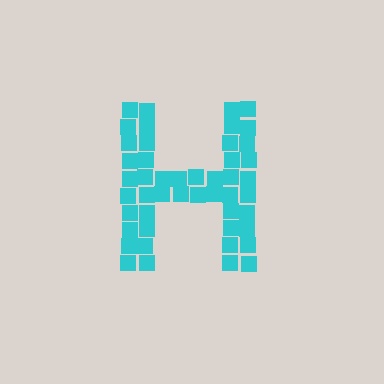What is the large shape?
The large shape is the letter H.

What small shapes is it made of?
It is made of small squares.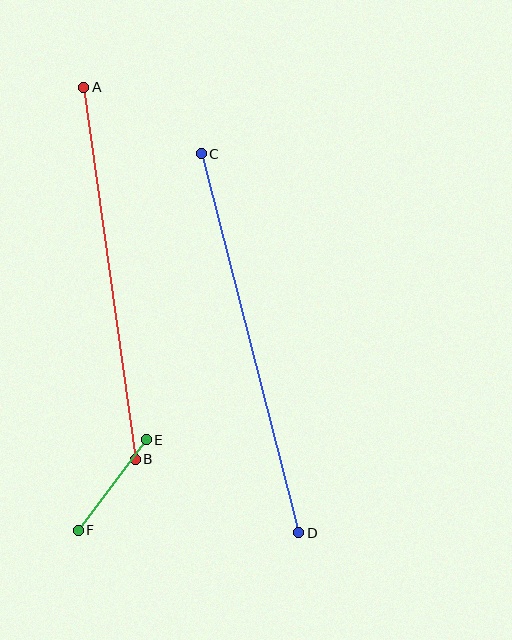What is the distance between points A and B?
The distance is approximately 376 pixels.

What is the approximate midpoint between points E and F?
The midpoint is at approximately (112, 485) pixels.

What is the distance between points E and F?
The distance is approximately 114 pixels.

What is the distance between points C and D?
The distance is approximately 391 pixels.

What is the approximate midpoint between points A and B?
The midpoint is at approximately (109, 273) pixels.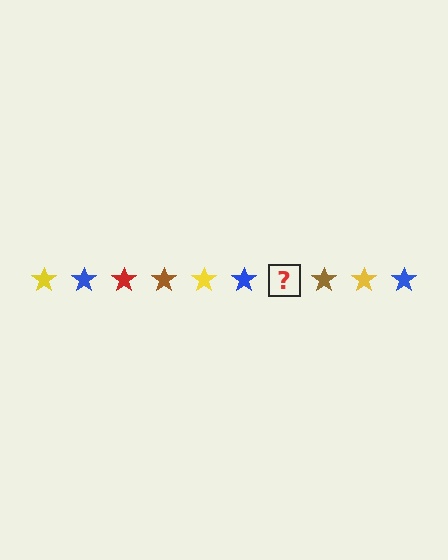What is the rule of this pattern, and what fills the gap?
The rule is that the pattern cycles through yellow, blue, red, brown stars. The gap should be filled with a red star.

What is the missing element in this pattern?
The missing element is a red star.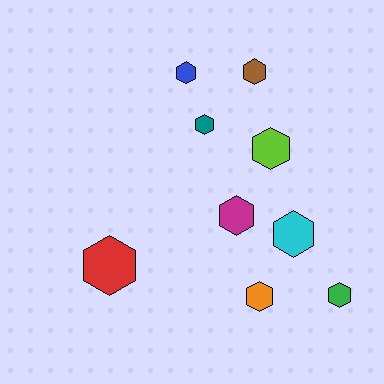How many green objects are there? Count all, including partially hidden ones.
There is 1 green object.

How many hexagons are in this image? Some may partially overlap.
There are 9 hexagons.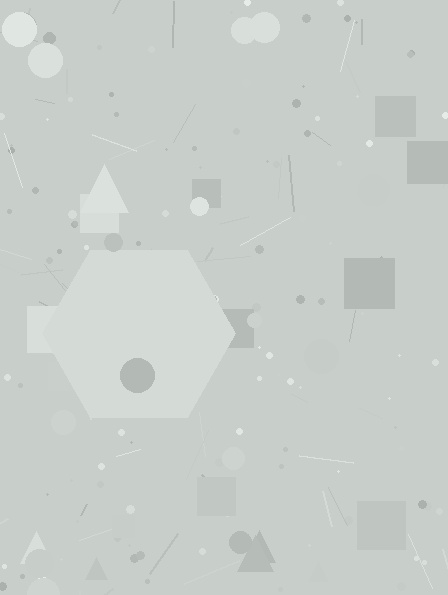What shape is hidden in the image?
A hexagon is hidden in the image.